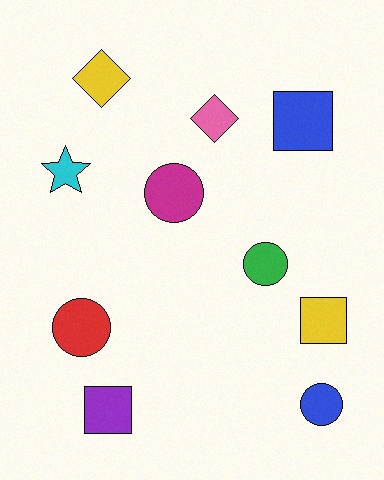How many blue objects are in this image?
There are 2 blue objects.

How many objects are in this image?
There are 10 objects.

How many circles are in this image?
There are 4 circles.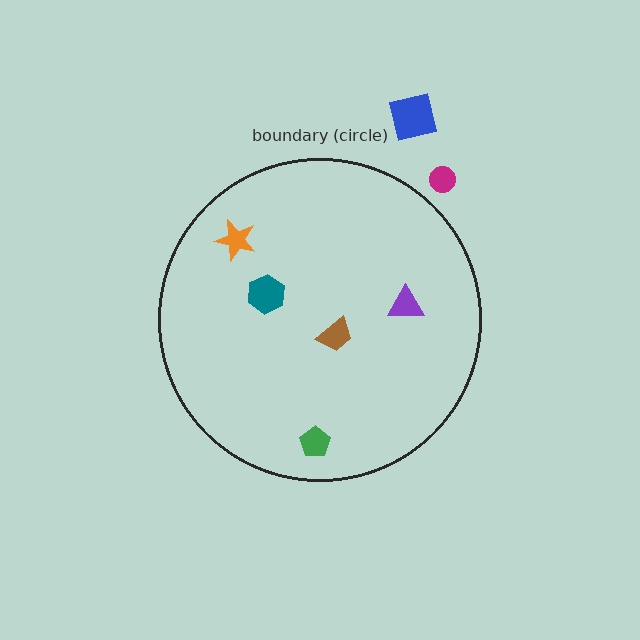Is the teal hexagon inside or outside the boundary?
Inside.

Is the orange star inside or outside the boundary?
Inside.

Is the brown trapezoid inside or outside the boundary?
Inside.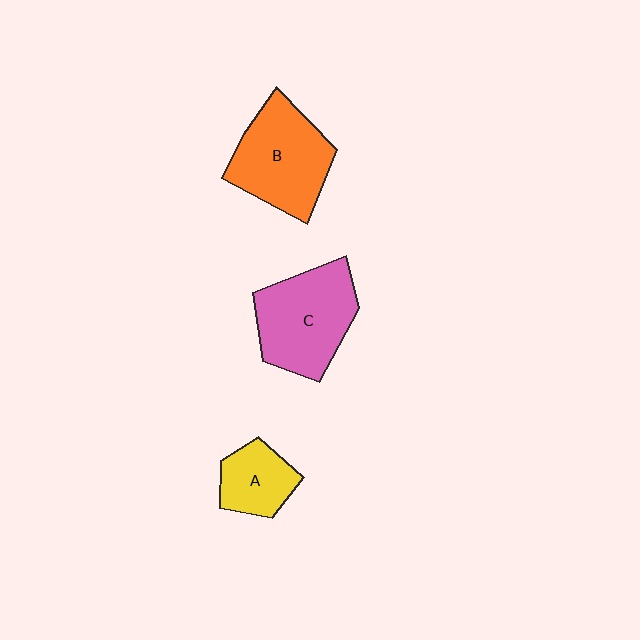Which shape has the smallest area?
Shape A (yellow).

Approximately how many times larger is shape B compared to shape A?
Approximately 1.9 times.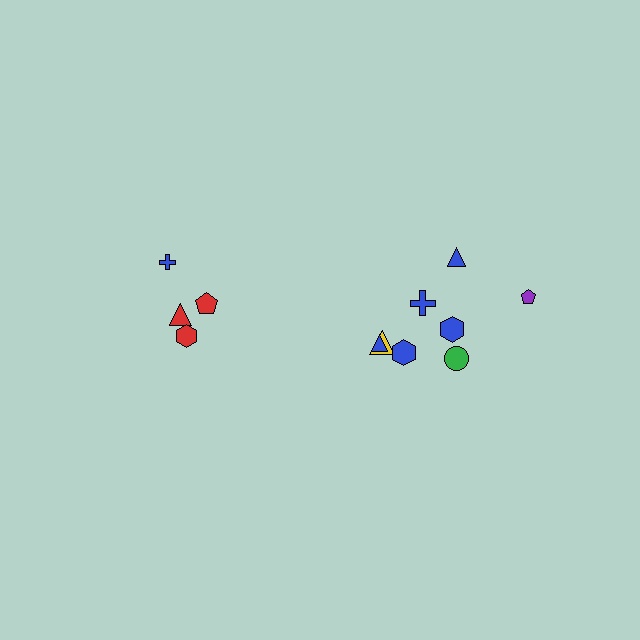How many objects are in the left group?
There are 4 objects.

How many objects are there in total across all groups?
There are 12 objects.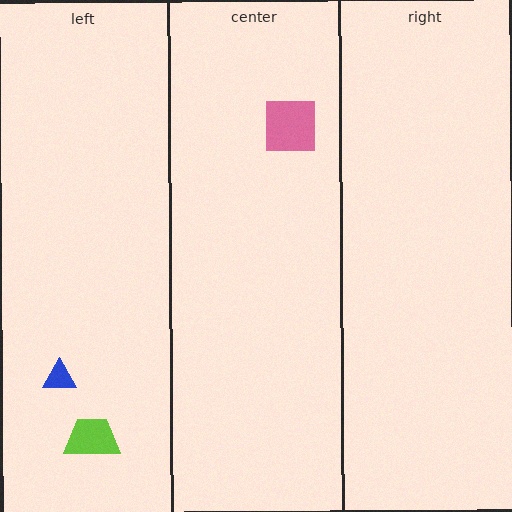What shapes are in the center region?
The pink square.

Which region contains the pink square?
The center region.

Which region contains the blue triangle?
The left region.